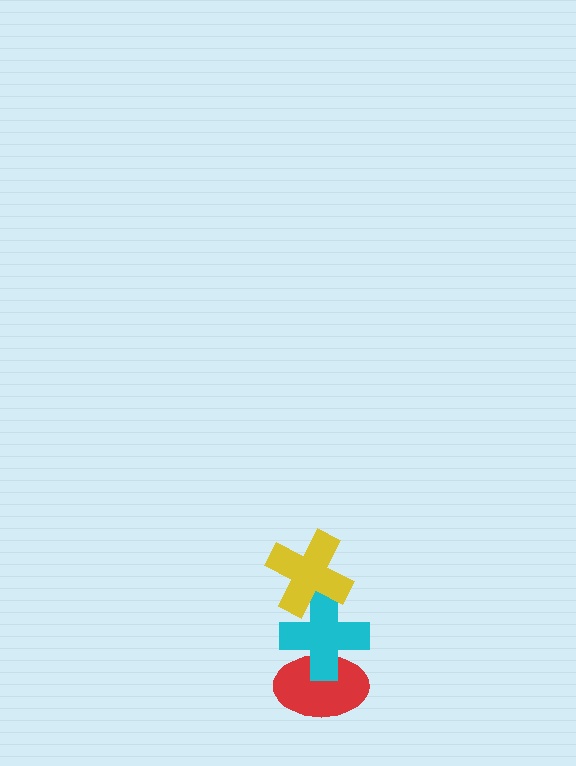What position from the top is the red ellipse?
The red ellipse is 3rd from the top.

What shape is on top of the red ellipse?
The cyan cross is on top of the red ellipse.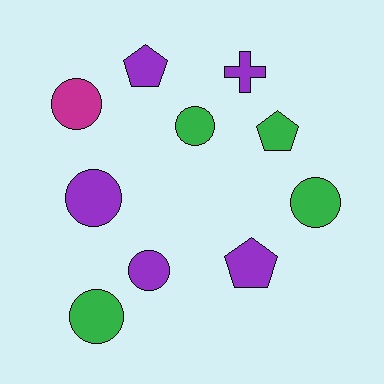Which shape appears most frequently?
Circle, with 6 objects.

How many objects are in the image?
There are 10 objects.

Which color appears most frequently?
Purple, with 5 objects.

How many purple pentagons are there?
There are 2 purple pentagons.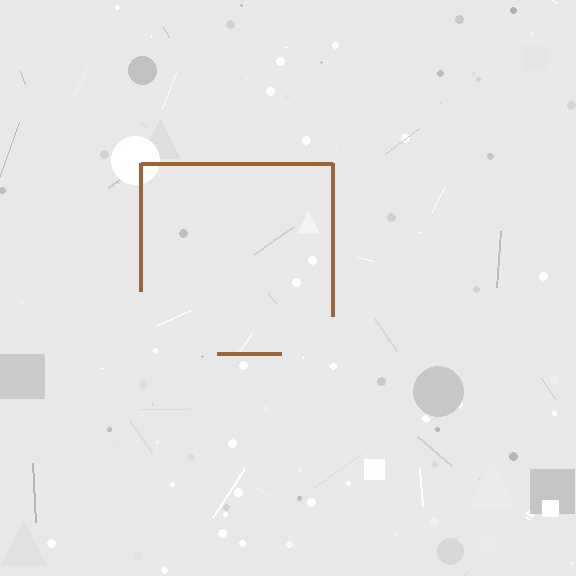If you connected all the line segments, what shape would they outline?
They would outline a square.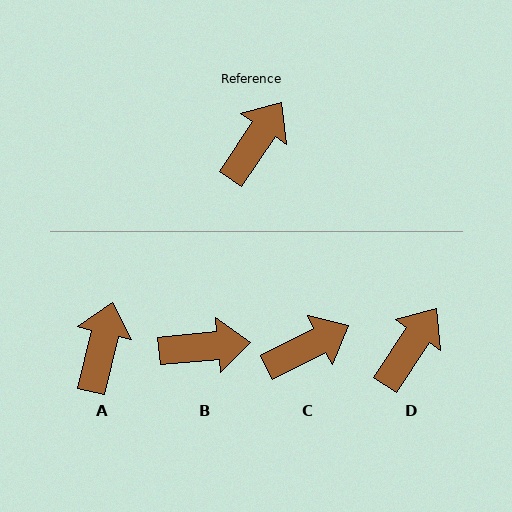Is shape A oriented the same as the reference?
No, it is off by about 20 degrees.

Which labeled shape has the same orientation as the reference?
D.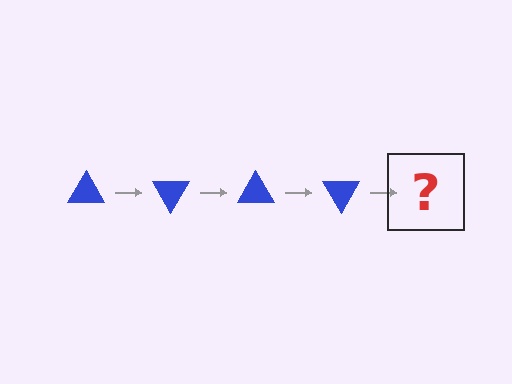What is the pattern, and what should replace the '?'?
The pattern is that the triangle rotates 60 degrees each step. The '?' should be a blue triangle rotated 240 degrees.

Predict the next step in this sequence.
The next step is a blue triangle rotated 240 degrees.